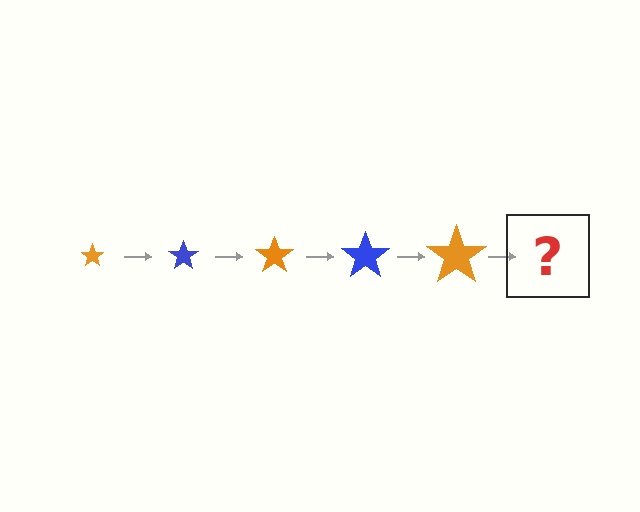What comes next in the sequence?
The next element should be a blue star, larger than the previous one.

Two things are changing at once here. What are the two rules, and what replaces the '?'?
The two rules are that the star grows larger each step and the color cycles through orange and blue. The '?' should be a blue star, larger than the previous one.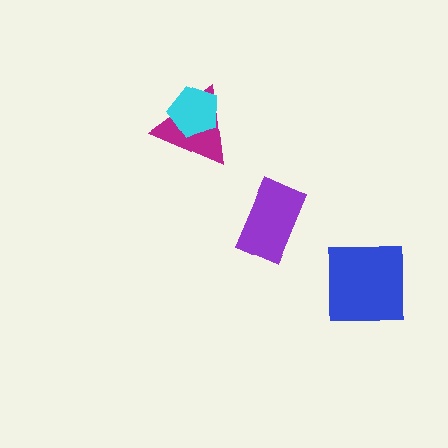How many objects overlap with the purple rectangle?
0 objects overlap with the purple rectangle.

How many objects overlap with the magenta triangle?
1 object overlaps with the magenta triangle.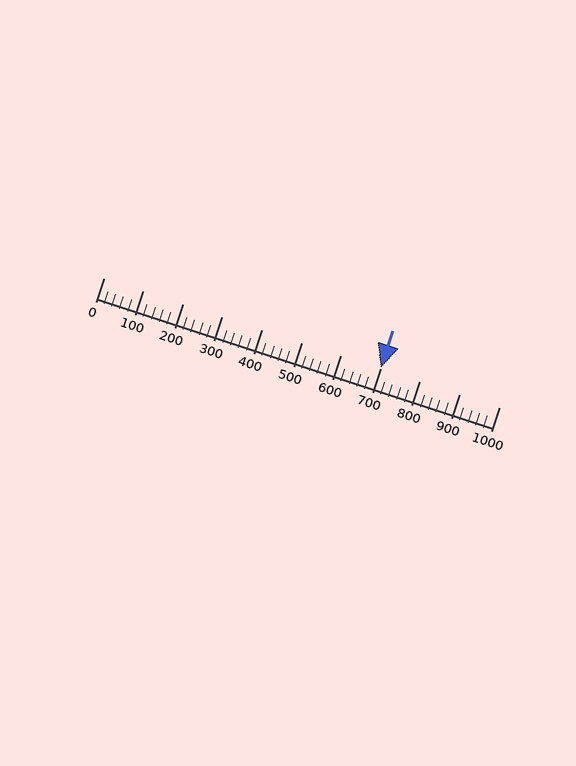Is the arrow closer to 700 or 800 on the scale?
The arrow is closer to 700.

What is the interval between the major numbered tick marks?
The major tick marks are spaced 100 units apart.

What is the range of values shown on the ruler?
The ruler shows values from 0 to 1000.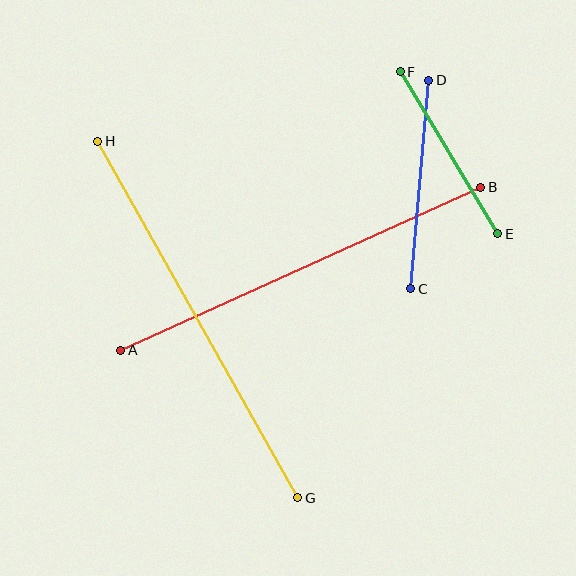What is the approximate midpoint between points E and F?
The midpoint is at approximately (449, 153) pixels.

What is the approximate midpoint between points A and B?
The midpoint is at approximately (301, 269) pixels.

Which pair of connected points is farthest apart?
Points G and H are farthest apart.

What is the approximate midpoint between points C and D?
The midpoint is at approximately (420, 185) pixels.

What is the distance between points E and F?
The distance is approximately 189 pixels.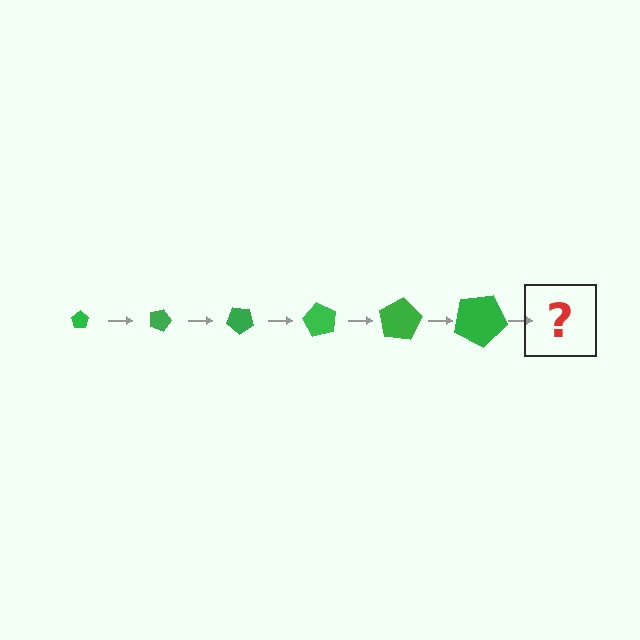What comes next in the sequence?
The next element should be a pentagon, larger than the previous one and rotated 120 degrees from the start.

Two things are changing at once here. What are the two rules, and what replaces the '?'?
The two rules are that the pentagon grows larger each step and it rotates 20 degrees each step. The '?' should be a pentagon, larger than the previous one and rotated 120 degrees from the start.